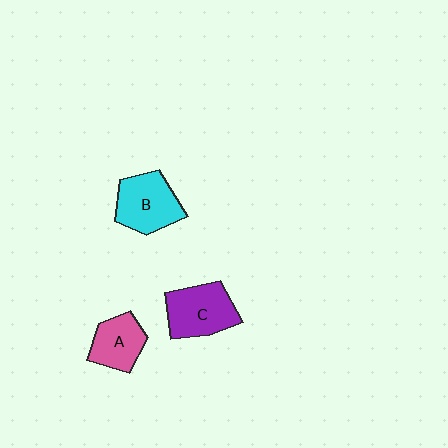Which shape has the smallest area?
Shape A (pink).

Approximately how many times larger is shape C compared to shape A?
Approximately 1.3 times.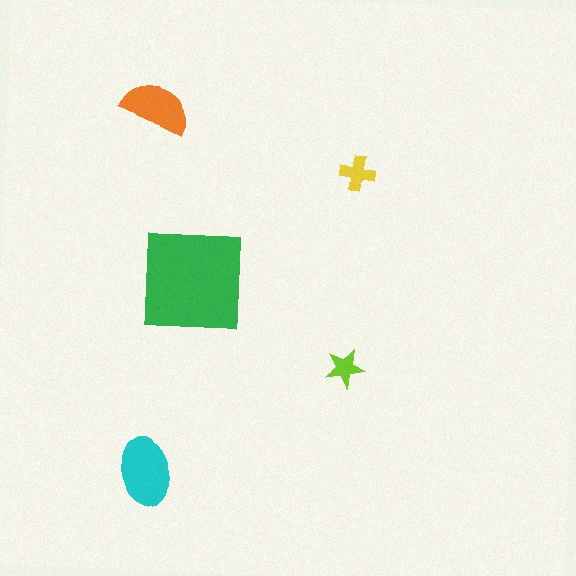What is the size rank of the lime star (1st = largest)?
5th.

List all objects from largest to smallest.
The green square, the cyan ellipse, the orange semicircle, the yellow cross, the lime star.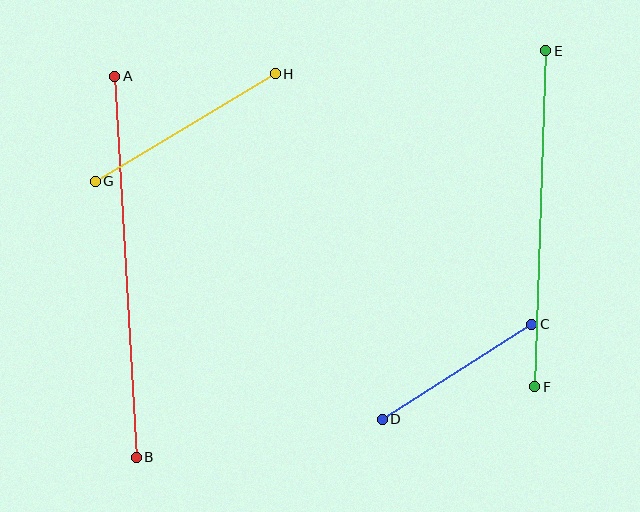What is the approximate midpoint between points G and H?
The midpoint is at approximately (185, 128) pixels.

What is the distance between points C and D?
The distance is approximately 177 pixels.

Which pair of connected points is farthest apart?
Points A and B are farthest apart.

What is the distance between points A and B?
The distance is approximately 382 pixels.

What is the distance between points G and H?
The distance is approximately 210 pixels.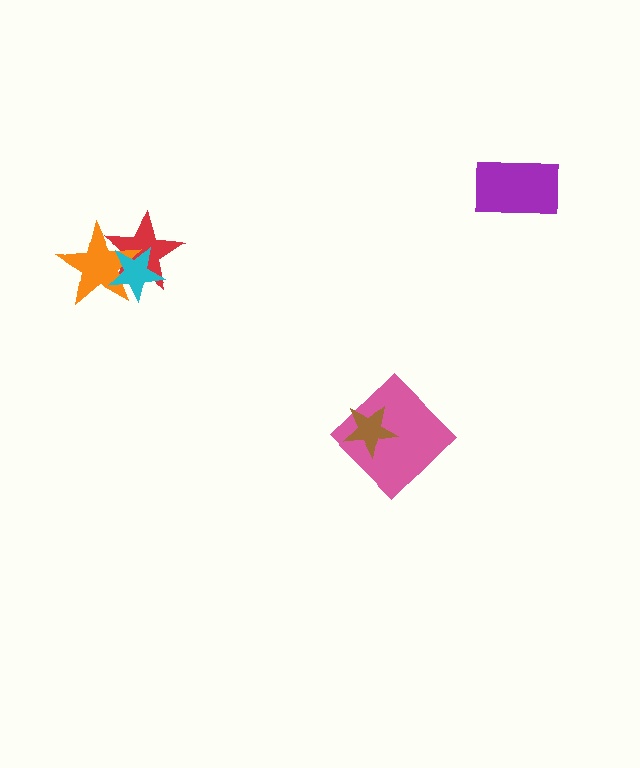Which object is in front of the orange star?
The cyan star is in front of the orange star.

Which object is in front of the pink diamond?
The brown star is in front of the pink diamond.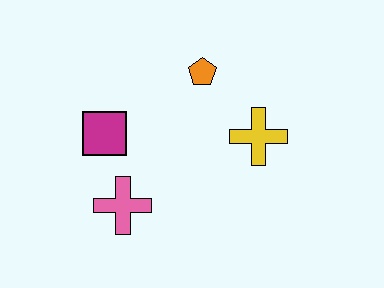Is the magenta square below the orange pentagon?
Yes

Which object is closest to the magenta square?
The pink cross is closest to the magenta square.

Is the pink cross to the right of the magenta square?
Yes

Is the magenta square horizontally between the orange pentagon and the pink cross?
No